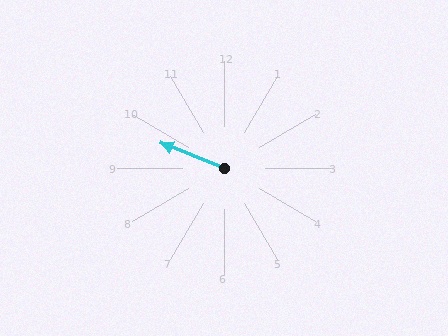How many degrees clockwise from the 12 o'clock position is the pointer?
Approximately 291 degrees.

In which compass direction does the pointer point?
West.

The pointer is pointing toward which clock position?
Roughly 10 o'clock.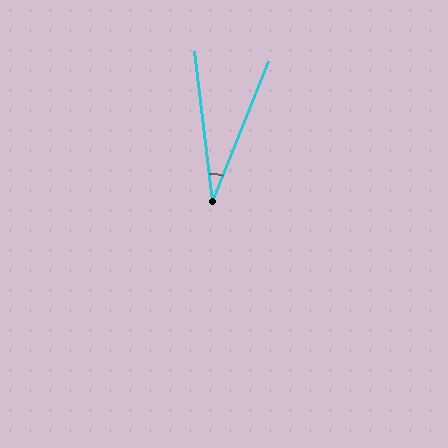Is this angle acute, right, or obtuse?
It is acute.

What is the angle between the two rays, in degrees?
Approximately 29 degrees.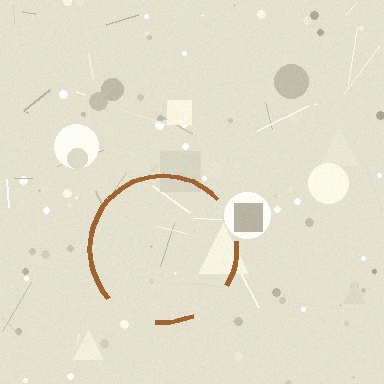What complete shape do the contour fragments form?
The contour fragments form a circle.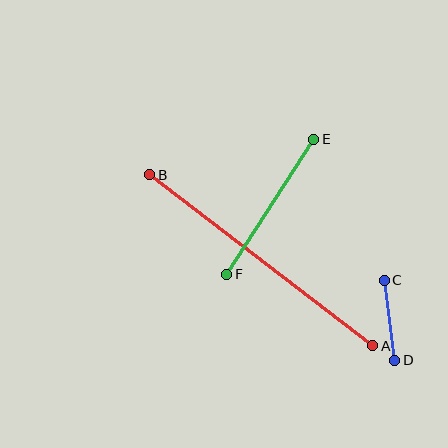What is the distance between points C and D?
The distance is approximately 81 pixels.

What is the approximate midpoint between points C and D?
The midpoint is at approximately (390, 320) pixels.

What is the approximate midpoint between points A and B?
The midpoint is at approximately (261, 260) pixels.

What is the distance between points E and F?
The distance is approximately 161 pixels.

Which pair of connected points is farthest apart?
Points A and B are farthest apart.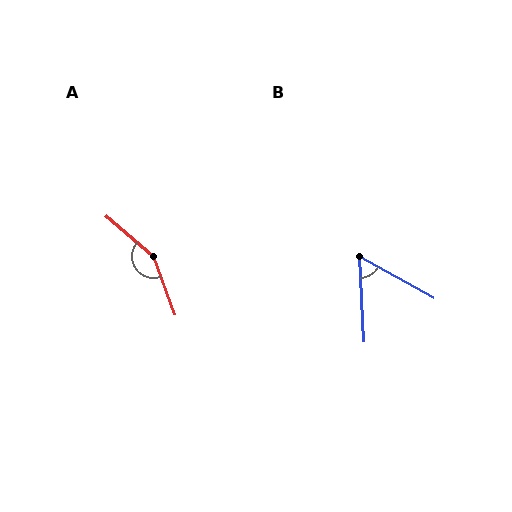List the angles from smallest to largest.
B (58°), A (150°).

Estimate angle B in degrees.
Approximately 58 degrees.